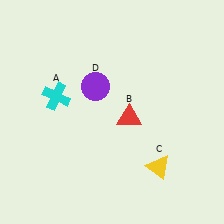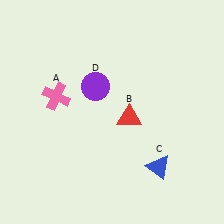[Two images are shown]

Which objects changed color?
A changed from cyan to pink. C changed from yellow to blue.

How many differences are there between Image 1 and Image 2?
There are 2 differences between the two images.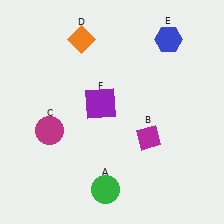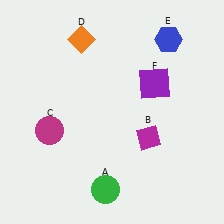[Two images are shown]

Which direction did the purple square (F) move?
The purple square (F) moved right.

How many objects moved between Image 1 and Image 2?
1 object moved between the two images.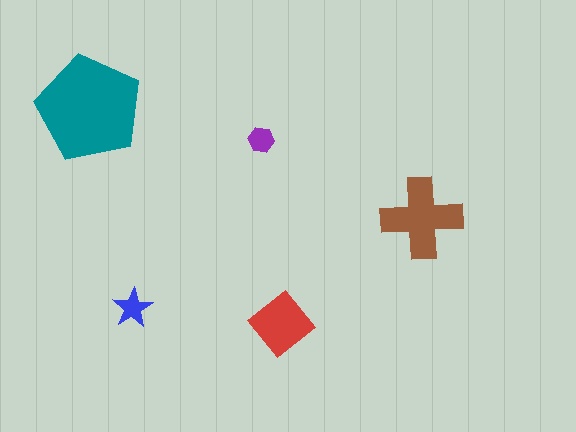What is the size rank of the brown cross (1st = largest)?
2nd.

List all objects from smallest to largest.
The purple hexagon, the blue star, the red diamond, the brown cross, the teal pentagon.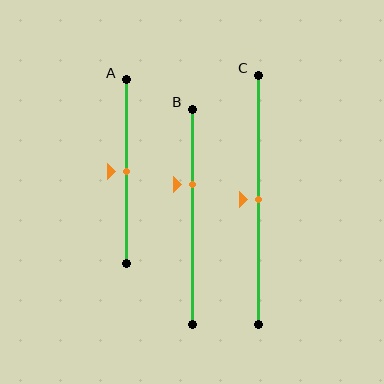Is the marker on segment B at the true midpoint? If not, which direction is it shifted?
No, the marker on segment B is shifted upward by about 15% of the segment length.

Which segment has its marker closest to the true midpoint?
Segment A has its marker closest to the true midpoint.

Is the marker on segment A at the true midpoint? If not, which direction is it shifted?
Yes, the marker on segment A is at the true midpoint.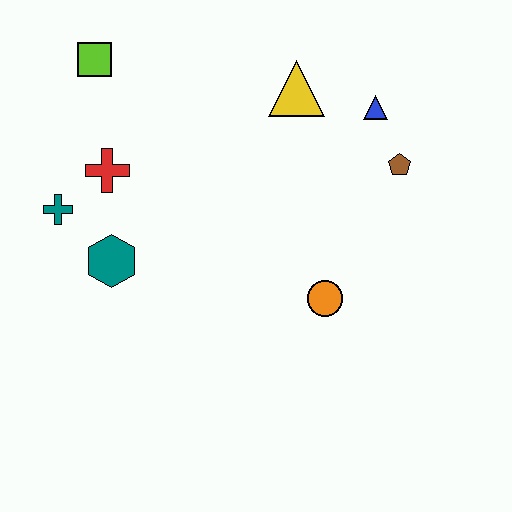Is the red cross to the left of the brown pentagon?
Yes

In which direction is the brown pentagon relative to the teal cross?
The brown pentagon is to the right of the teal cross.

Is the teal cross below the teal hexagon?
No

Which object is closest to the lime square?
The red cross is closest to the lime square.